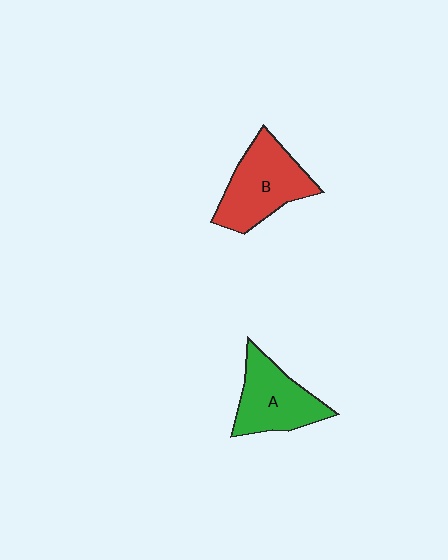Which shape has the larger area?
Shape B (red).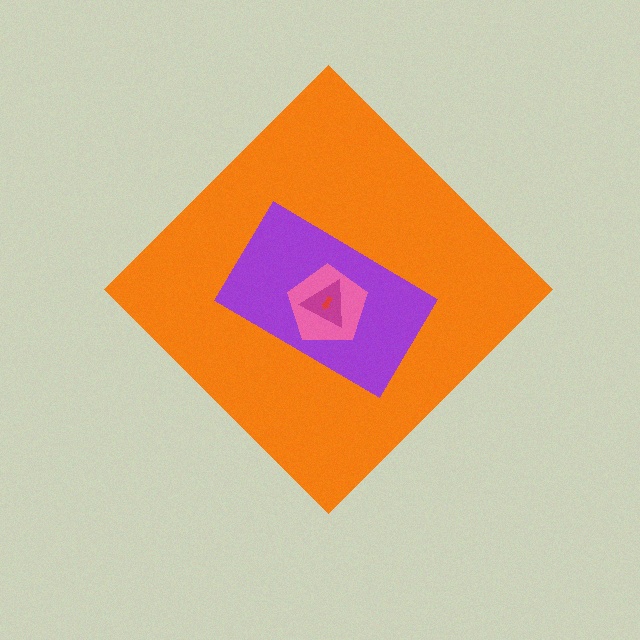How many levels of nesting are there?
5.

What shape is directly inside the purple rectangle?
The pink pentagon.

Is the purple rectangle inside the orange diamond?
Yes.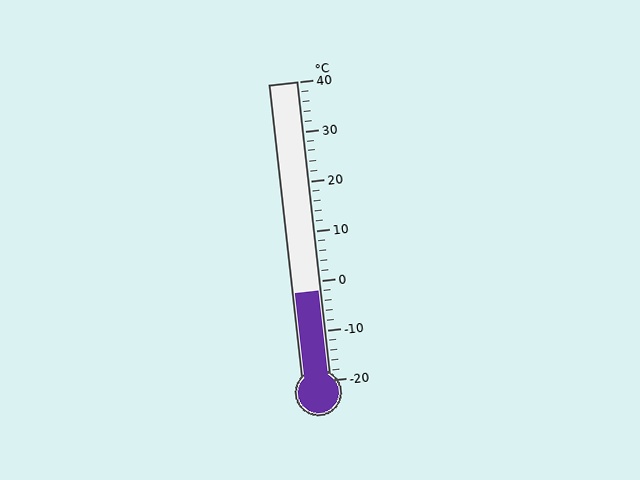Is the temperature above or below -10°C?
The temperature is above -10°C.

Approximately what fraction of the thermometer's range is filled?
The thermometer is filled to approximately 30% of its range.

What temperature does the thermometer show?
The thermometer shows approximately -2°C.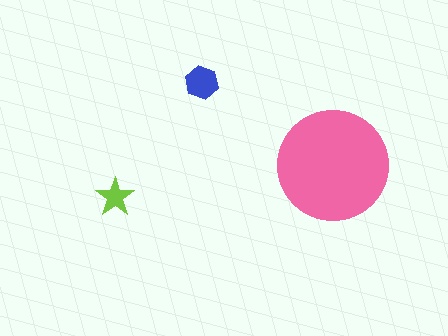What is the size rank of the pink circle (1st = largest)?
1st.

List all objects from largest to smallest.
The pink circle, the blue hexagon, the lime star.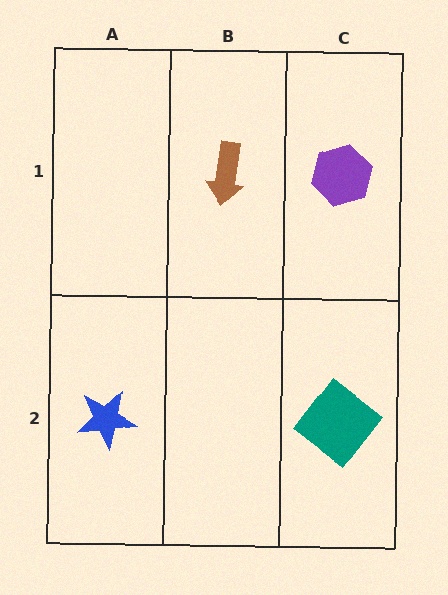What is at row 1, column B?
A brown arrow.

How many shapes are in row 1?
2 shapes.